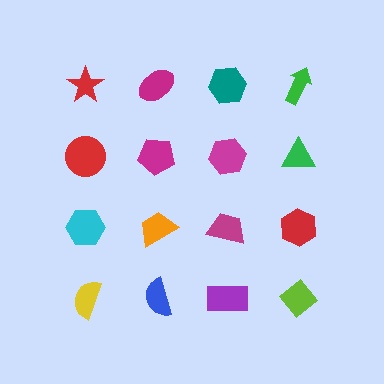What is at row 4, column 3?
A purple rectangle.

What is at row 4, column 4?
A lime diamond.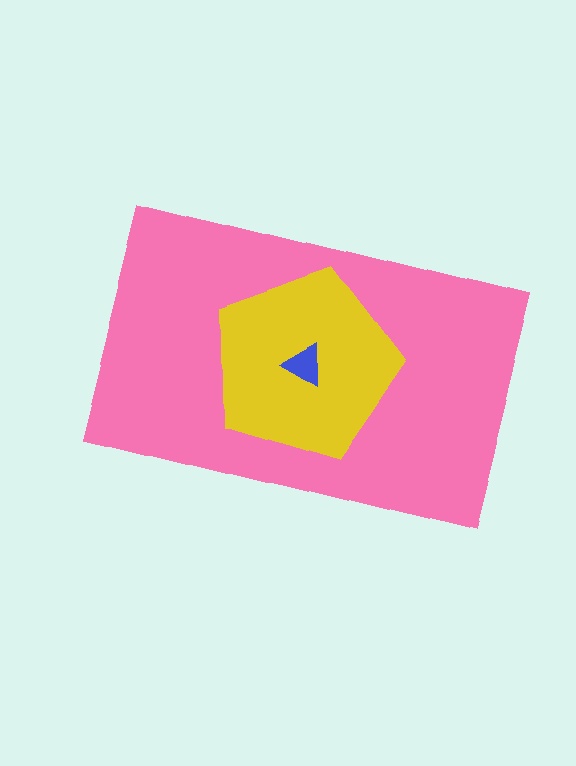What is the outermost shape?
The pink rectangle.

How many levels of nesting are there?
3.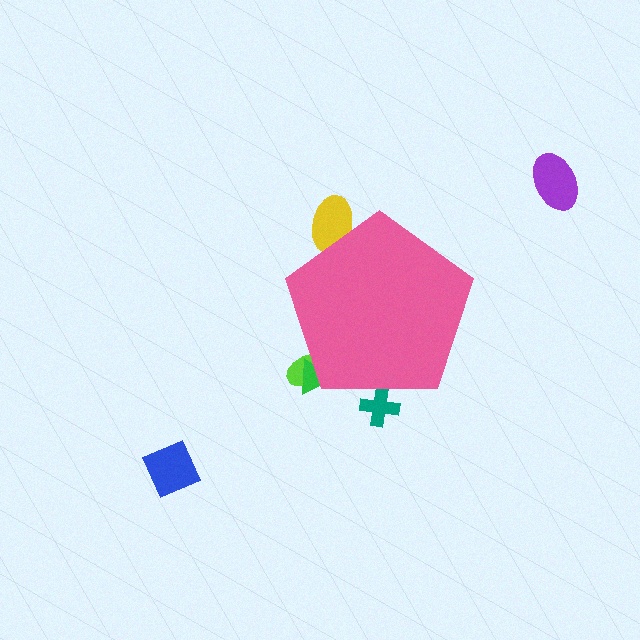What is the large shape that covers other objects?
A pink pentagon.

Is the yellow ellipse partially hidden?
Yes, the yellow ellipse is partially hidden behind the pink pentagon.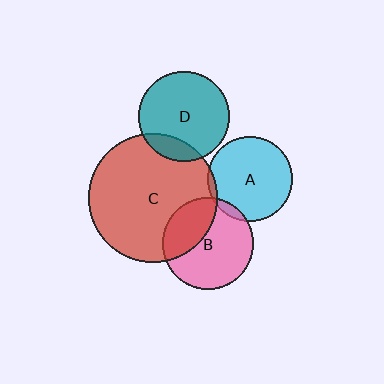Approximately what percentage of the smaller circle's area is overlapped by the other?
Approximately 15%.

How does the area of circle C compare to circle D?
Approximately 2.0 times.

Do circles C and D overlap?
Yes.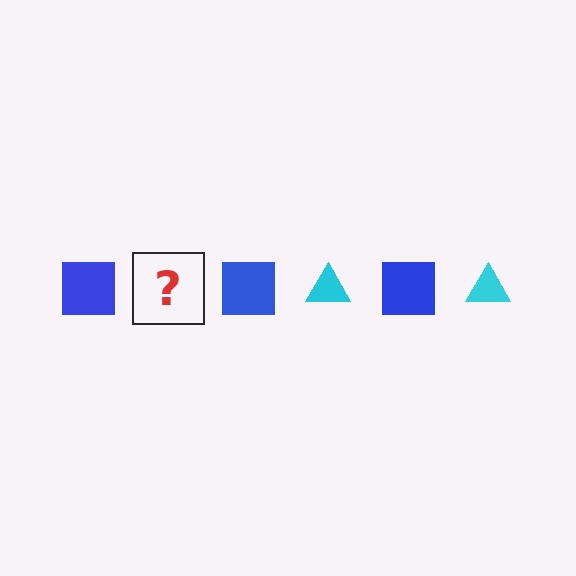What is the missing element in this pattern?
The missing element is a cyan triangle.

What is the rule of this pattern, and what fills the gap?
The rule is that the pattern alternates between blue square and cyan triangle. The gap should be filled with a cyan triangle.